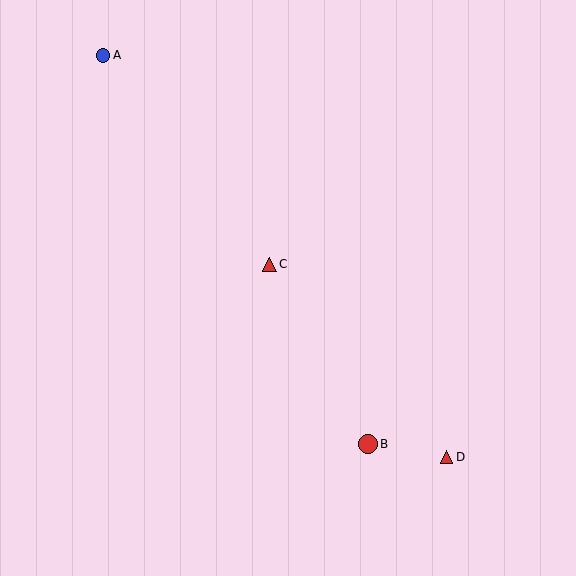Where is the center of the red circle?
The center of the red circle is at (368, 444).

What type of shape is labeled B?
Shape B is a red circle.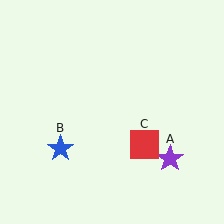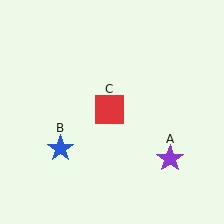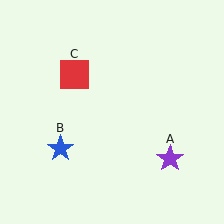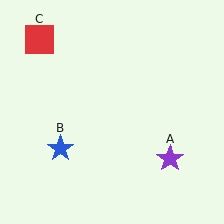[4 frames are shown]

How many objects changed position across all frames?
1 object changed position: red square (object C).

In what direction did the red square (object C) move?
The red square (object C) moved up and to the left.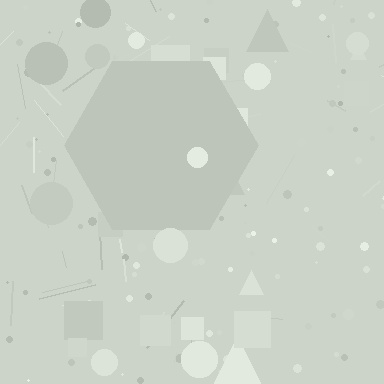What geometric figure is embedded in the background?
A hexagon is embedded in the background.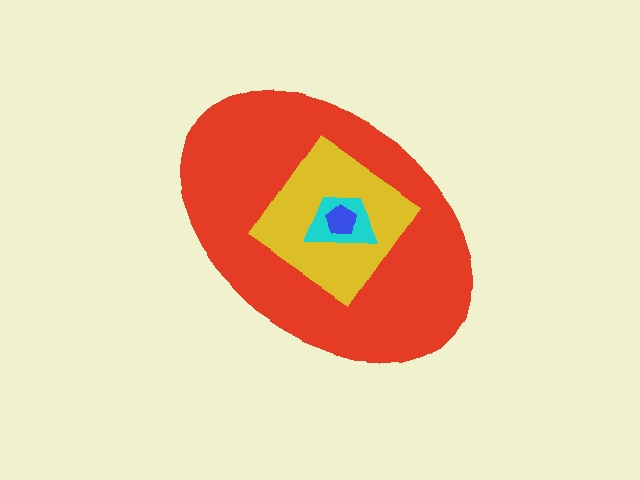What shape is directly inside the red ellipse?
The yellow diamond.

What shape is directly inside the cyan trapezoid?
The blue pentagon.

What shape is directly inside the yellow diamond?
The cyan trapezoid.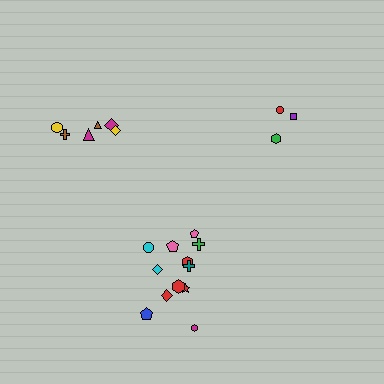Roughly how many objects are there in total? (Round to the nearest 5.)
Roughly 20 objects in total.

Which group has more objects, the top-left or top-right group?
The top-left group.